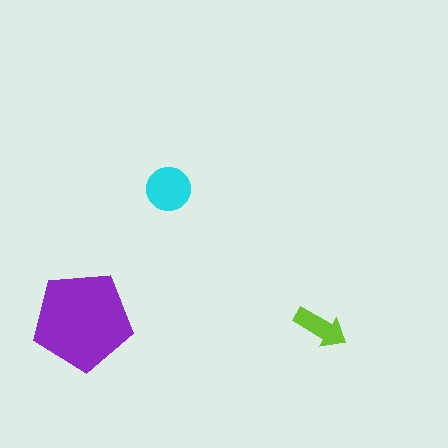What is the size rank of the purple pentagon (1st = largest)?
1st.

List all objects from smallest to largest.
The lime arrow, the cyan circle, the purple pentagon.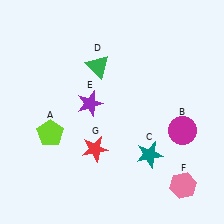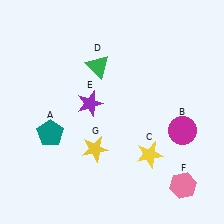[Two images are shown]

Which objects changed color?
A changed from lime to teal. C changed from teal to yellow. G changed from red to yellow.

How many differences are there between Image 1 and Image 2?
There are 3 differences between the two images.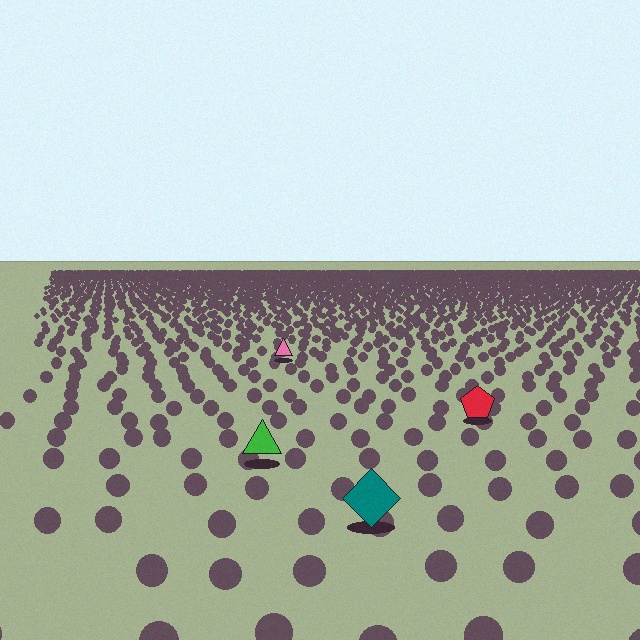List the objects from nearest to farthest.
From nearest to farthest: the teal diamond, the green triangle, the red pentagon, the pink triangle.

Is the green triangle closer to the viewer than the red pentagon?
Yes. The green triangle is closer — you can tell from the texture gradient: the ground texture is coarser near it.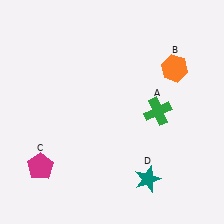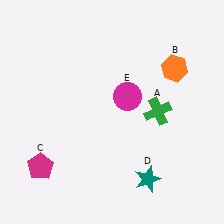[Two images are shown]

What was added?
A magenta circle (E) was added in Image 2.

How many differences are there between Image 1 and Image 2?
There is 1 difference between the two images.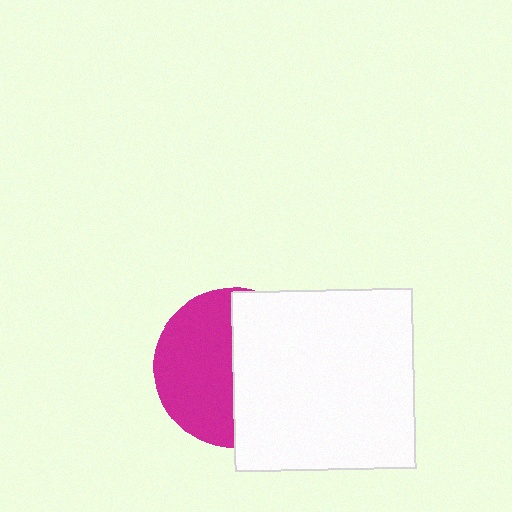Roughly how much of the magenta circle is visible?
About half of it is visible (roughly 49%).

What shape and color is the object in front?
The object in front is a white square.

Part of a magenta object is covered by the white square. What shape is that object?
It is a circle.